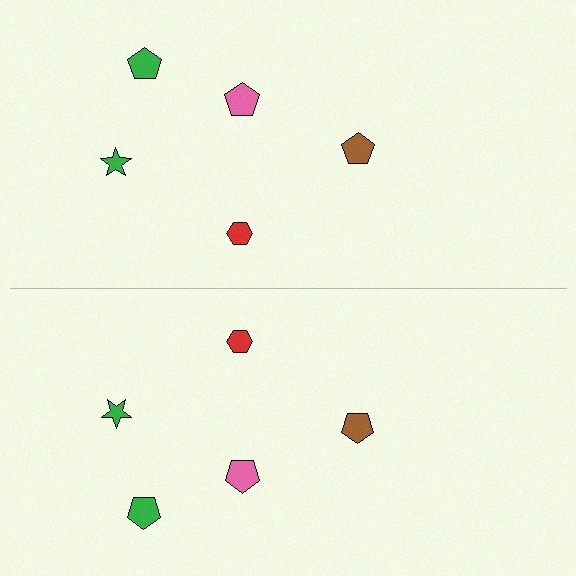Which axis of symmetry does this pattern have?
The pattern has a horizontal axis of symmetry running through the center of the image.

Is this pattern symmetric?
Yes, this pattern has bilateral (reflection) symmetry.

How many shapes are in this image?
There are 10 shapes in this image.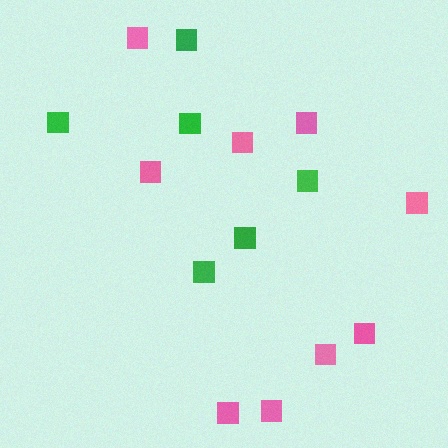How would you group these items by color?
There are 2 groups: one group of pink squares (9) and one group of green squares (6).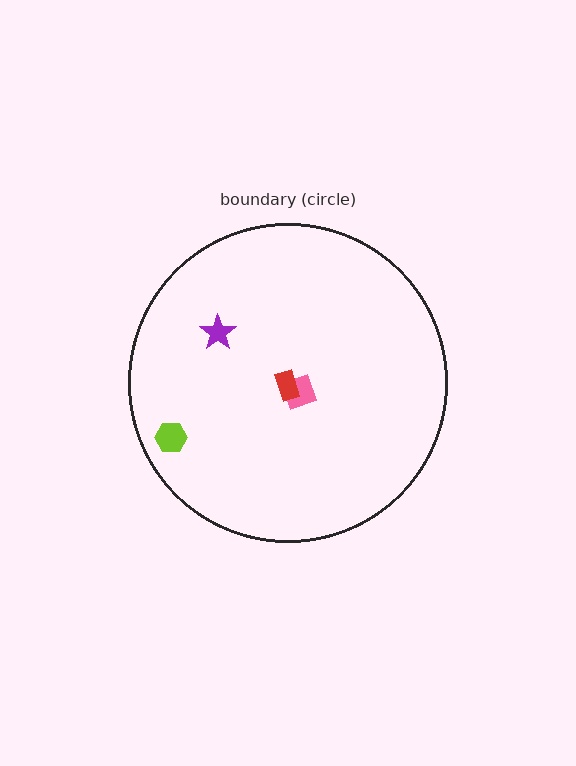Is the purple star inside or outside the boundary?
Inside.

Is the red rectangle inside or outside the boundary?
Inside.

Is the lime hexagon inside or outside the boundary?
Inside.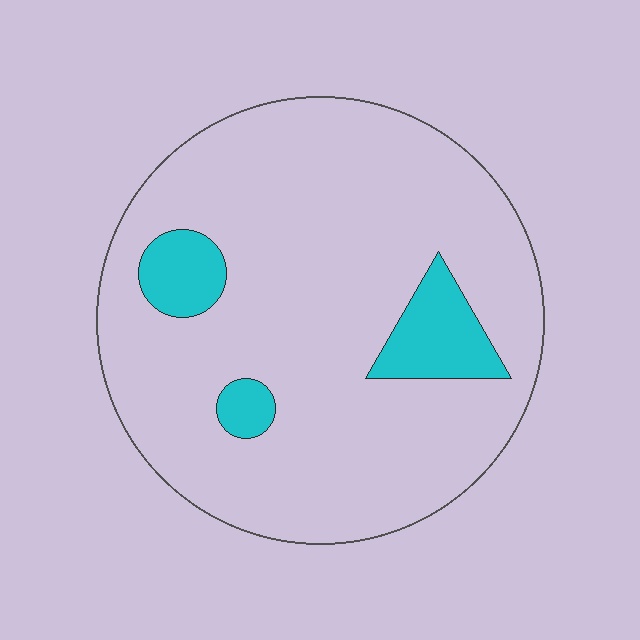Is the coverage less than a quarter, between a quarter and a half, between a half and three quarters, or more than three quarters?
Less than a quarter.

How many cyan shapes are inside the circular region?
3.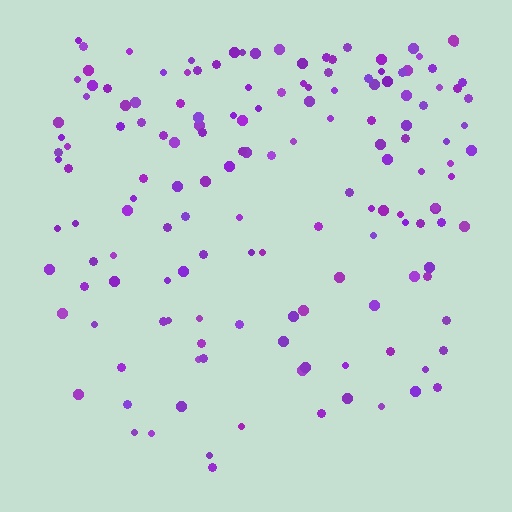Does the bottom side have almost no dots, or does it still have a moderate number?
Still a moderate number, just noticeably fewer than the top.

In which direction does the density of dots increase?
From bottom to top, with the top side densest.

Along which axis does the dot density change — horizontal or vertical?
Vertical.